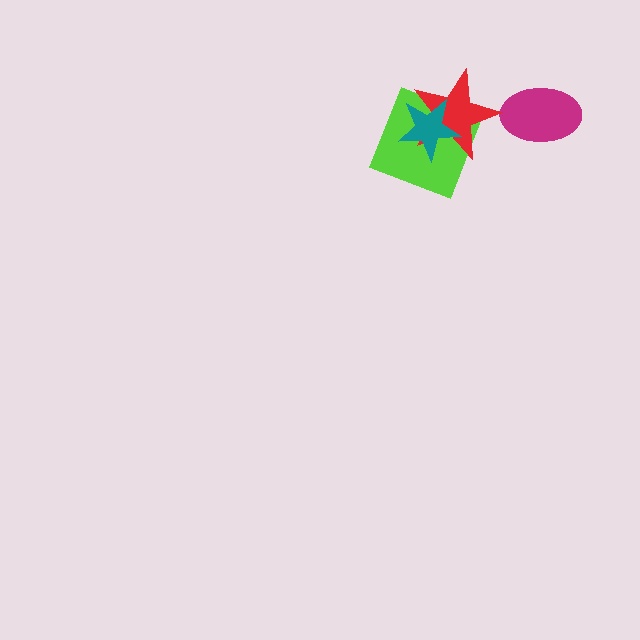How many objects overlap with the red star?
2 objects overlap with the red star.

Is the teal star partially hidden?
No, no other shape covers it.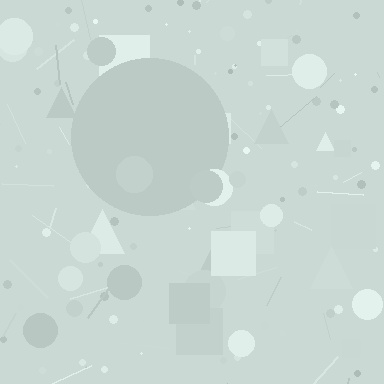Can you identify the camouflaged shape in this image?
The camouflaged shape is a circle.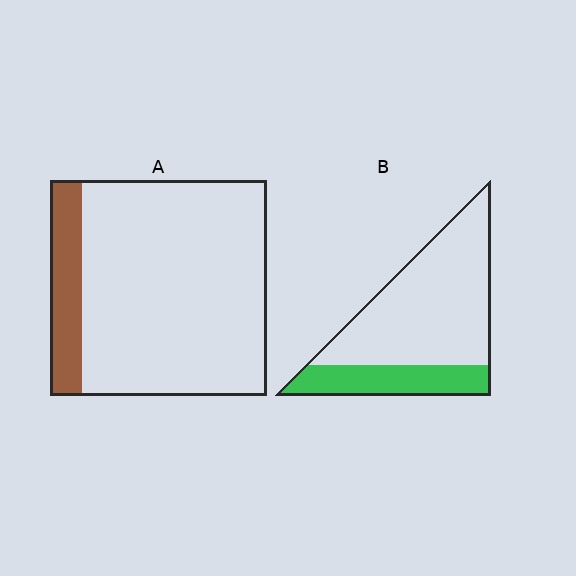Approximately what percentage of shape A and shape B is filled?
A is approximately 15% and B is approximately 25%.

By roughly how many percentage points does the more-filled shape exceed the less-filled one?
By roughly 10 percentage points (B over A).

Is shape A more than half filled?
No.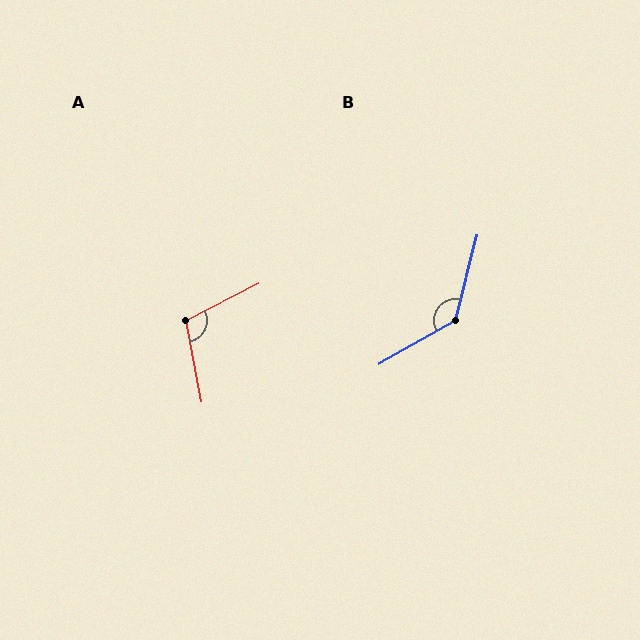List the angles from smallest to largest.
A (106°), B (134°).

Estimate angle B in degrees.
Approximately 134 degrees.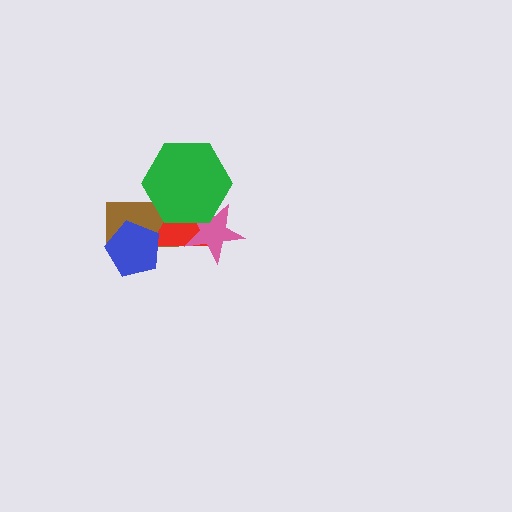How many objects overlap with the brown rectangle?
3 objects overlap with the brown rectangle.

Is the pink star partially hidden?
Yes, it is partially covered by another shape.